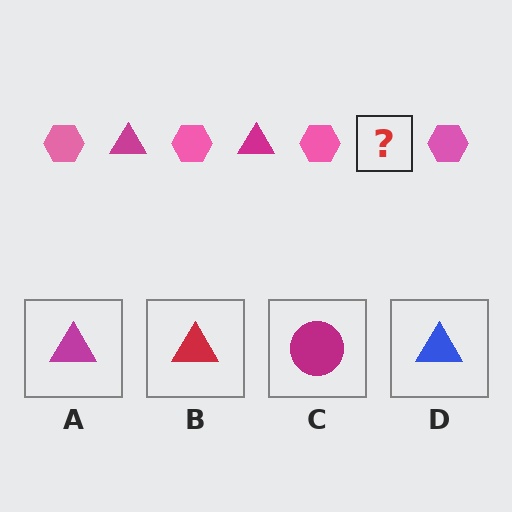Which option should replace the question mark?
Option A.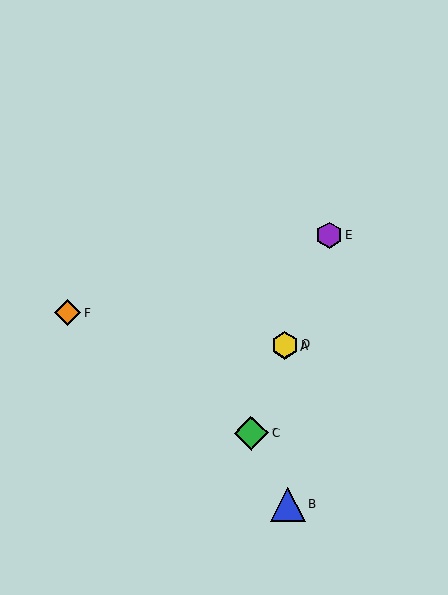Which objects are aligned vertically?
Objects A, B, D are aligned vertically.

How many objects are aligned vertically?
3 objects (A, B, D) are aligned vertically.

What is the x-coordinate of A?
Object A is at x≈285.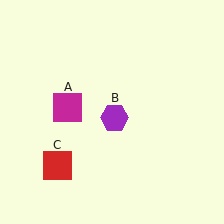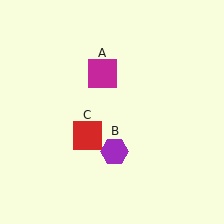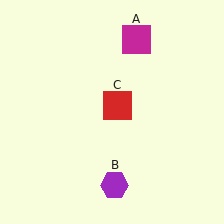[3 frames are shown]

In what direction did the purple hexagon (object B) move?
The purple hexagon (object B) moved down.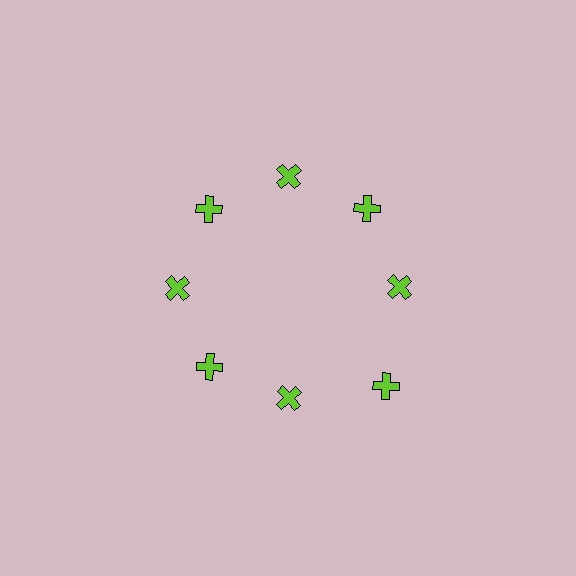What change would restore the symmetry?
The symmetry would be restored by moving it inward, back onto the ring so that all 8 crosses sit at equal angles and equal distance from the center.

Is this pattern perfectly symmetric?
No. The 8 lime crosses are arranged in a ring, but one element near the 4 o'clock position is pushed outward from the center, breaking the 8-fold rotational symmetry.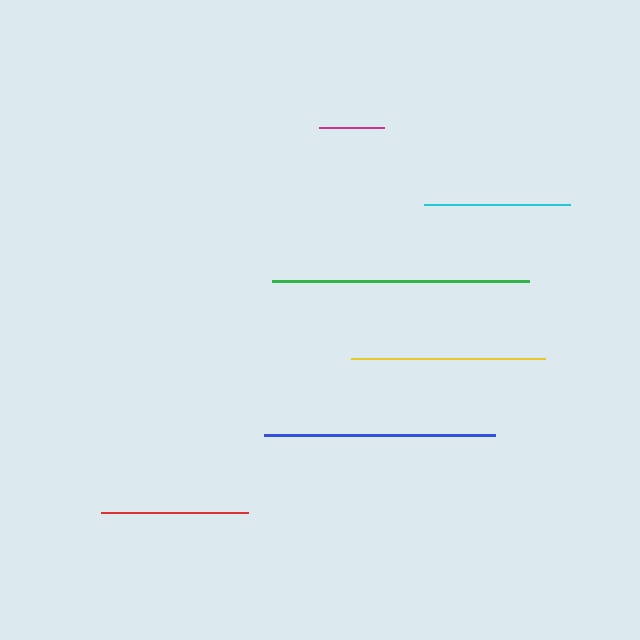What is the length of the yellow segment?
The yellow segment is approximately 193 pixels long.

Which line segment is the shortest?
The magenta line is the shortest at approximately 64 pixels.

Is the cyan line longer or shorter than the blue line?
The blue line is longer than the cyan line.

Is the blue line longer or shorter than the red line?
The blue line is longer than the red line.